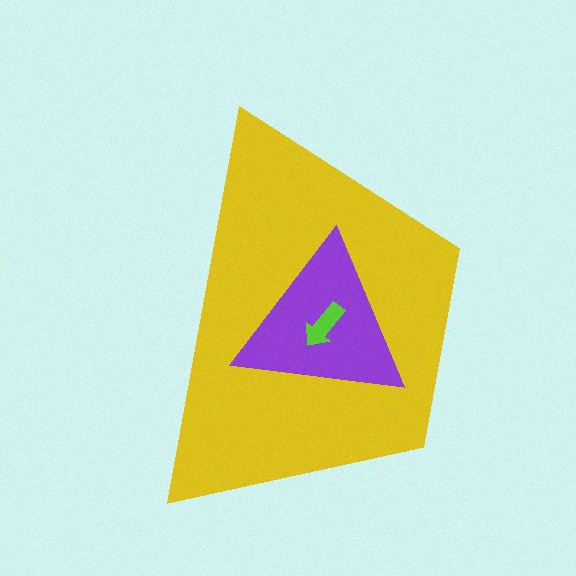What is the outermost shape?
The yellow trapezoid.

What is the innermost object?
The lime arrow.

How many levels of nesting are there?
3.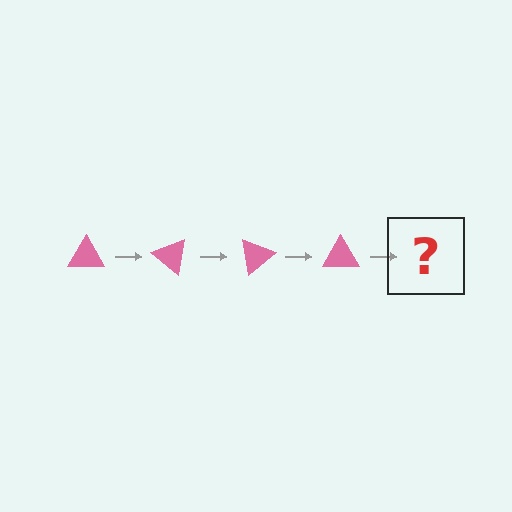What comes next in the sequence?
The next element should be a pink triangle rotated 160 degrees.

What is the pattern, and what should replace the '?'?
The pattern is that the triangle rotates 40 degrees each step. The '?' should be a pink triangle rotated 160 degrees.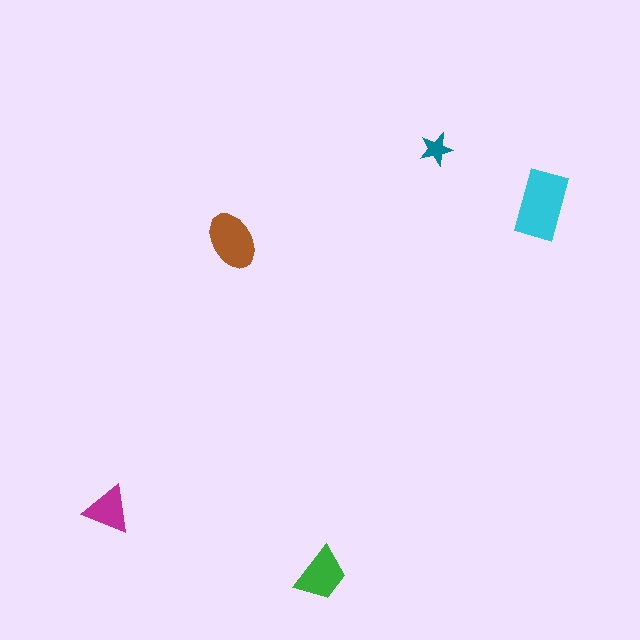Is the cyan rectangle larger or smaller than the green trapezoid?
Larger.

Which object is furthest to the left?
The magenta triangle is leftmost.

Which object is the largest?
The cyan rectangle.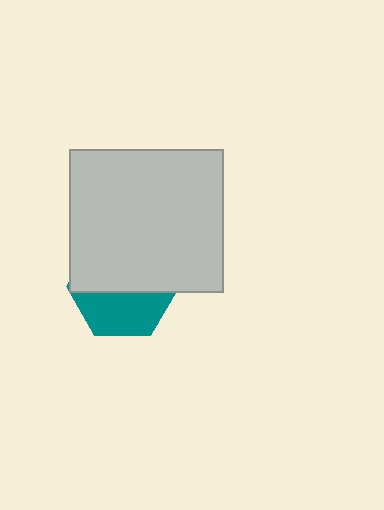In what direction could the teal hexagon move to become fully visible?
The teal hexagon could move down. That would shift it out from behind the light gray rectangle entirely.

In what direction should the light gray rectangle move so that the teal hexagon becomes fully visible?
The light gray rectangle should move up. That is the shortest direction to clear the overlap and leave the teal hexagon fully visible.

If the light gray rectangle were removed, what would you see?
You would see the complete teal hexagon.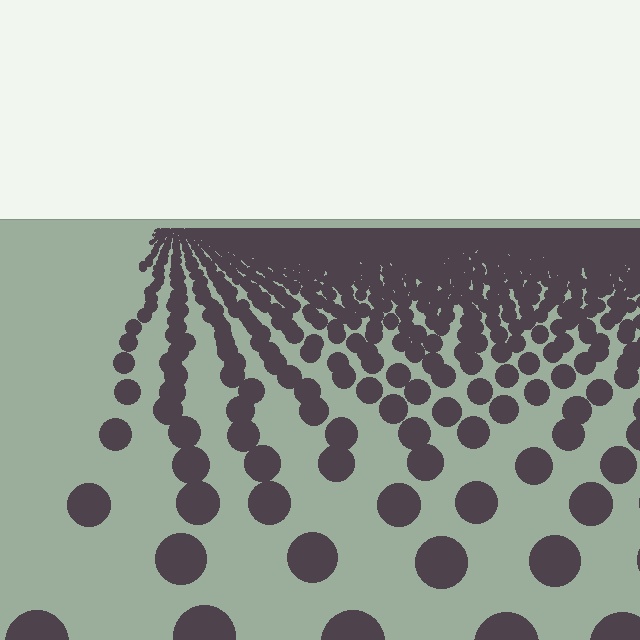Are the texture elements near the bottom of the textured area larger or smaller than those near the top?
Larger. Near the bottom, elements are closer to the viewer and appear at a bigger on-screen size.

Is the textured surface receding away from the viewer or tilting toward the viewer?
The surface is receding away from the viewer. Texture elements get smaller and denser toward the top.